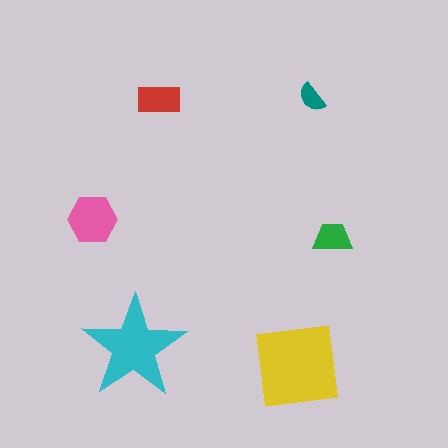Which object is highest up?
The teal semicircle is topmost.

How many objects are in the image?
There are 6 objects in the image.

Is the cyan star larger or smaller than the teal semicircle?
Larger.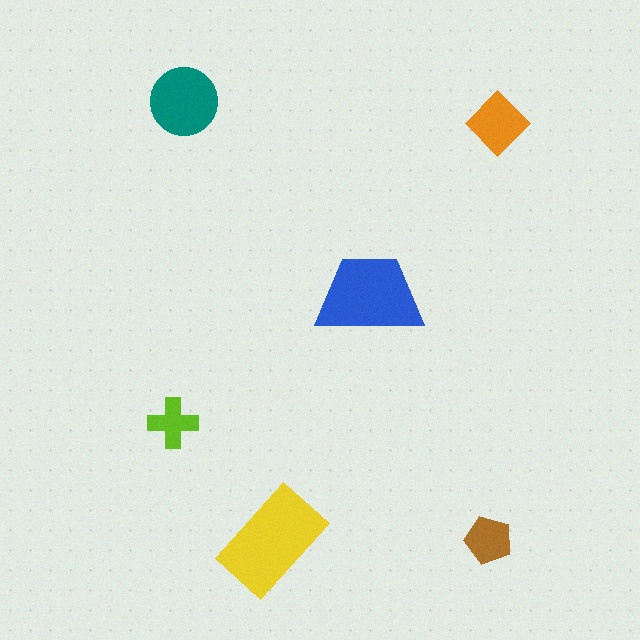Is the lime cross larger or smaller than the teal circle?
Smaller.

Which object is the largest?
The yellow rectangle.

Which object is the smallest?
The lime cross.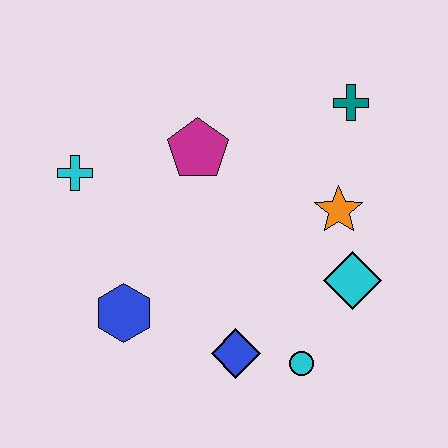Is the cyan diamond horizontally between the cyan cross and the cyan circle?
No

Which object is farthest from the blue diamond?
The teal cross is farthest from the blue diamond.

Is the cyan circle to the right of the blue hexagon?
Yes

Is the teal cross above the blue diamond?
Yes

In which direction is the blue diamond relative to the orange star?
The blue diamond is below the orange star.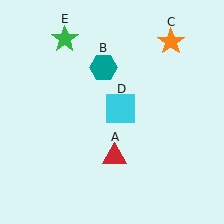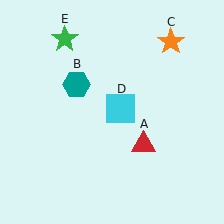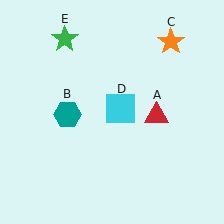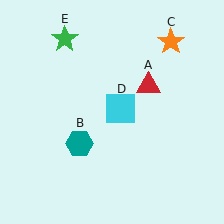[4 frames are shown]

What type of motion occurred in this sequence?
The red triangle (object A), teal hexagon (object B) rotated counterclockwise around the center of the scene.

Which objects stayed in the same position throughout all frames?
Orange star (object C) and cyan square (object D) and green star (object E) remained stationary.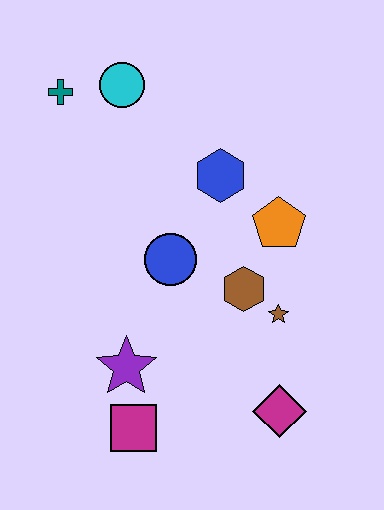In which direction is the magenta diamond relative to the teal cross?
The magenta diamond is below the teal cross.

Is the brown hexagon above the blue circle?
No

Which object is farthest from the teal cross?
The magenta diamond is farthest from the teal cross.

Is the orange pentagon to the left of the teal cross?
No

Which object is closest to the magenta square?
The purple star is closest to the magenta square.